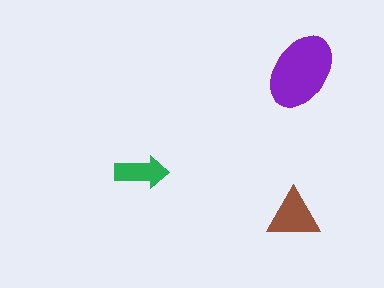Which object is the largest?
The purple ellipse.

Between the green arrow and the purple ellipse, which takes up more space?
The purple ellipse.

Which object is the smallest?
The green arrow.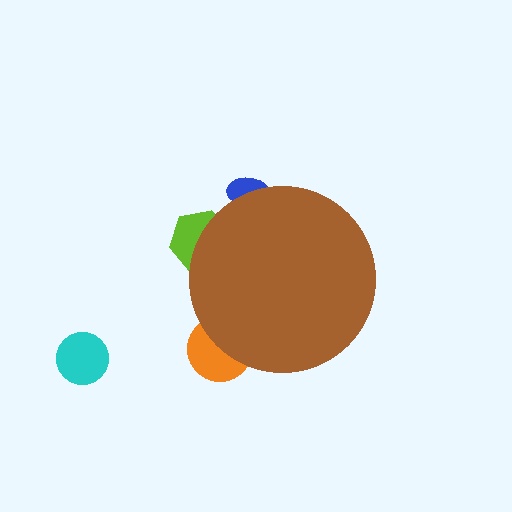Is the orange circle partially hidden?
Yes, the orange circle is partially hidden behind the brown circle.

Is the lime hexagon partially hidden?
Yes, the lime hexagon is partially hidden behind the brown circle.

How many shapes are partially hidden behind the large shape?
3 shapes are partially hidden.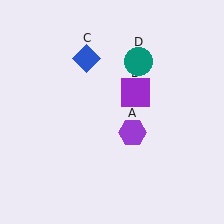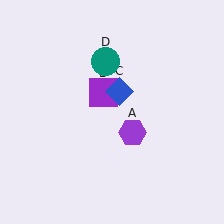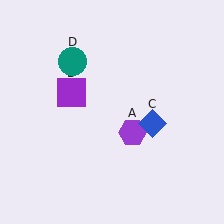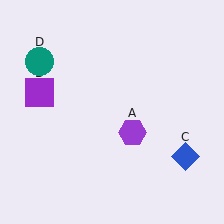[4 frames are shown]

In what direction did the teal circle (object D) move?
The teal circle (object D) moved left.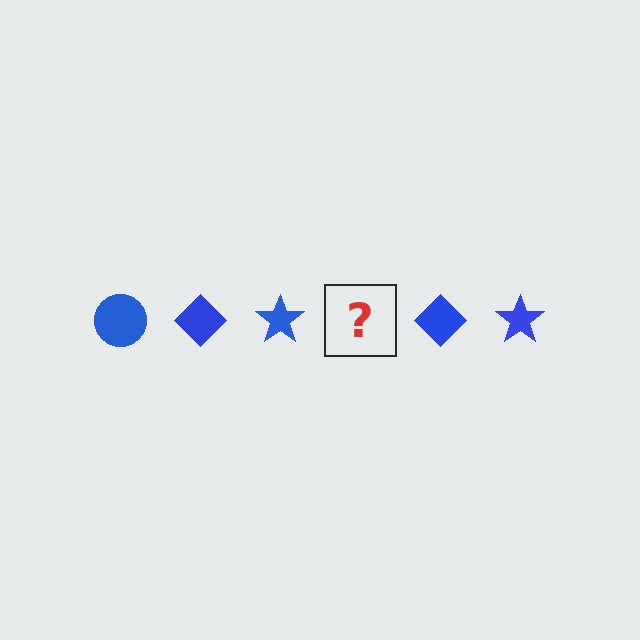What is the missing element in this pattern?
The missing element is a blue circle.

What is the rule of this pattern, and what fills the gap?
The rule is that the pattern cycles through circle, diamond, star shapes in blue. The gap should be filled with a blue circle.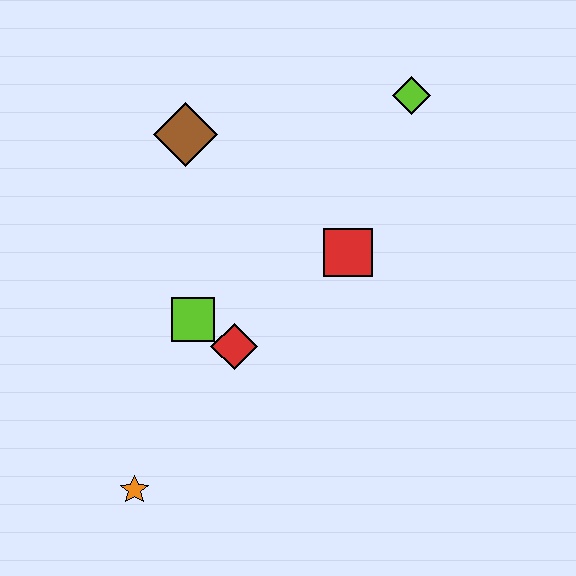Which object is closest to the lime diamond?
The red square is closest to the lime diamond.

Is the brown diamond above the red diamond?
Yes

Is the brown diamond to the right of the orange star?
Yes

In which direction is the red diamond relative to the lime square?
The red diamond is to the right of the lime square.